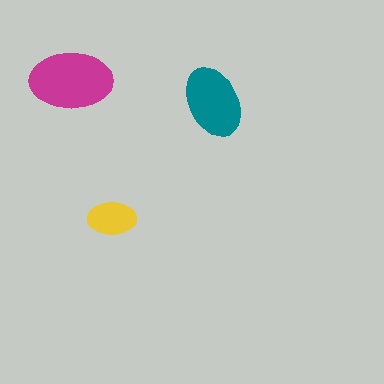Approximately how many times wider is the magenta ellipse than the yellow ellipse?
About 1.5 times wider.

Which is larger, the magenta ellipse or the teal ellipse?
The magenta one.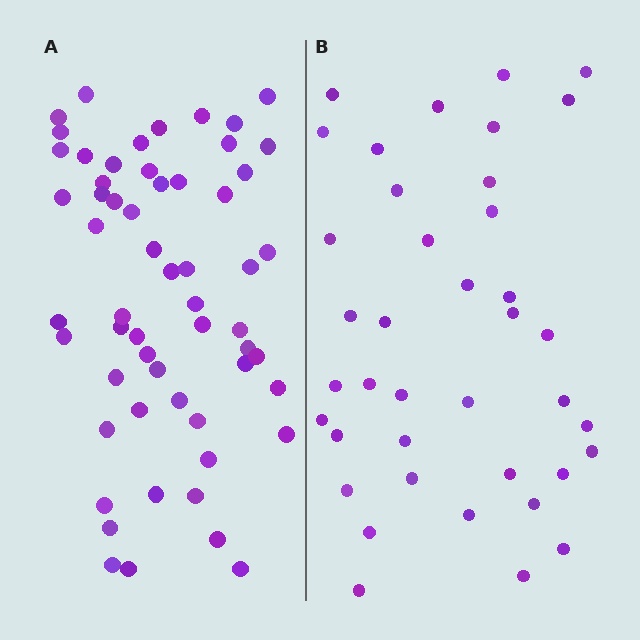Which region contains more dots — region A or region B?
Region A (the left region) has more dots.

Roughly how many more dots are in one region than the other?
Region A has approximately 20 more dots than region B.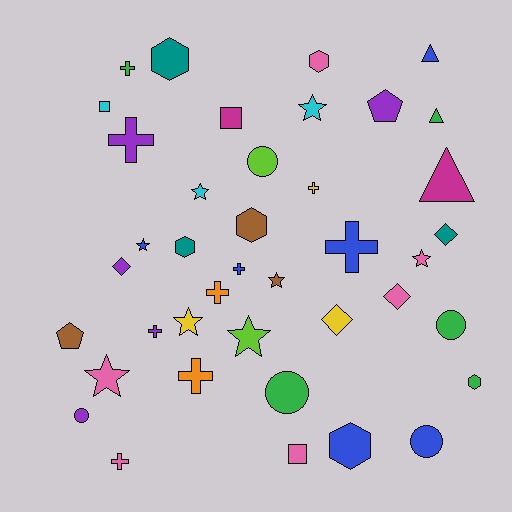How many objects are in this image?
There are 40 objects.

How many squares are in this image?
There are 3 squares.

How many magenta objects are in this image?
There are 2 magenta objects.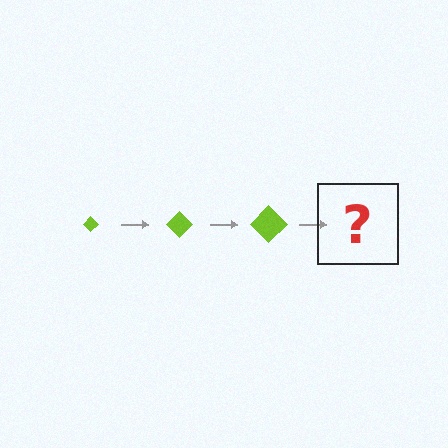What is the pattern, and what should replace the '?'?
The pattern is that the diamond gets progressively larger each step. The '?' should be a lime diamond, larger than the previous one.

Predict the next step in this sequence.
The next step is a lime diamond, larger than the previous one.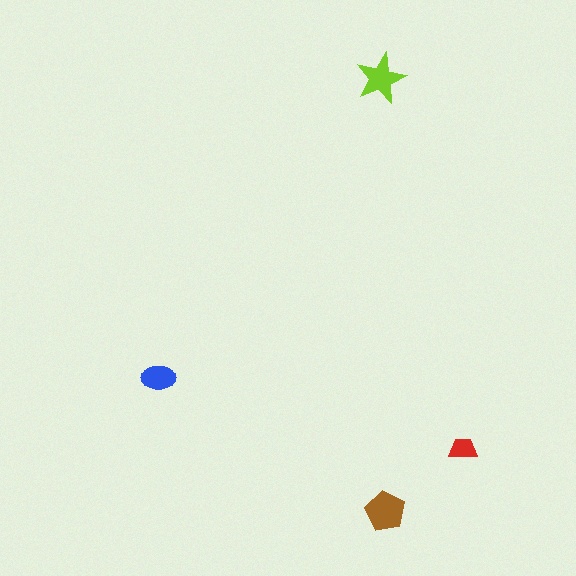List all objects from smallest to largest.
The red trapezoid, the blue ellipse, the lime star, the brown pentagon.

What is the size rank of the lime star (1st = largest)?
2nd.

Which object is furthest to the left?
The blue ellipse is leftmost.